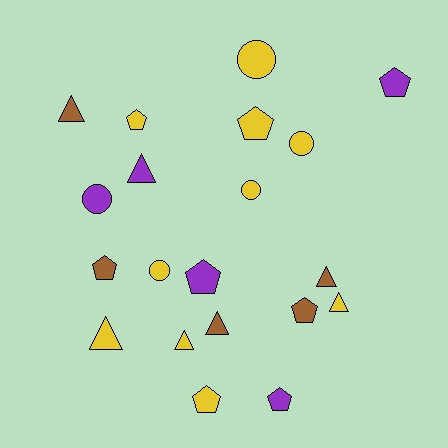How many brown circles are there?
There are no brown circles.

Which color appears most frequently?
Yellow, with 10 objects.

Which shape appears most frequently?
Pentagon, with 8 objects.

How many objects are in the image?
There are 20 objects.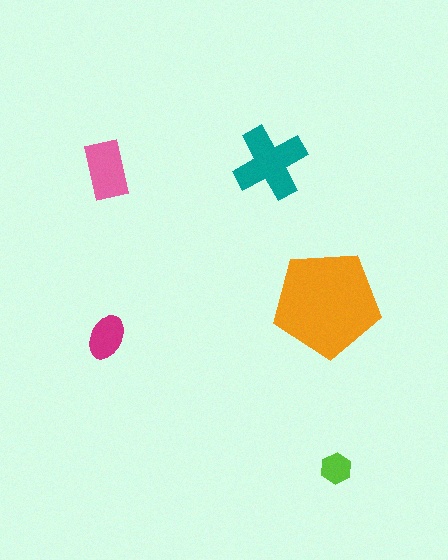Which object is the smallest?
The lime hexagon.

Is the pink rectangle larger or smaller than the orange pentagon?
Smaller.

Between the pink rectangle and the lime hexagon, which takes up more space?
The pink rectangle.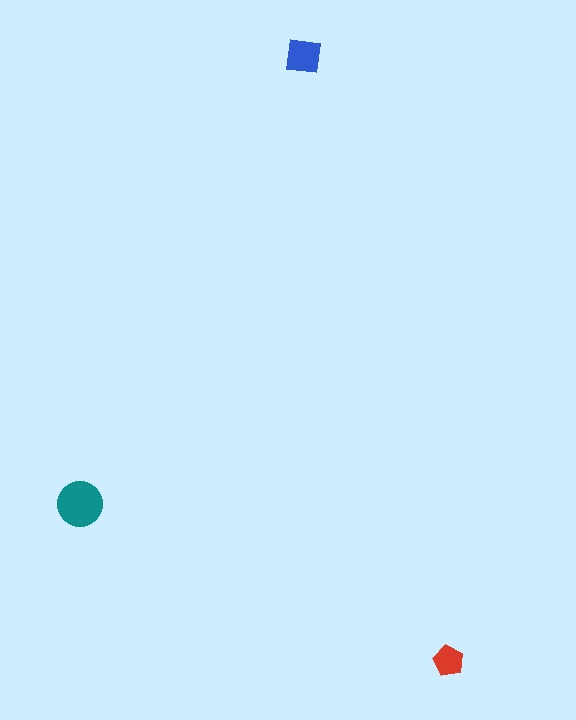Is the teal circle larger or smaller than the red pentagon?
Larger.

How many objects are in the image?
There are 3 objects in the image.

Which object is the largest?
The teal circle.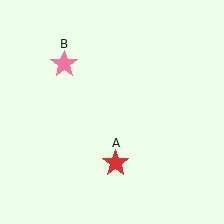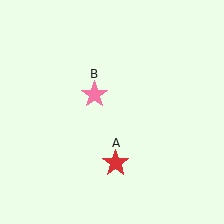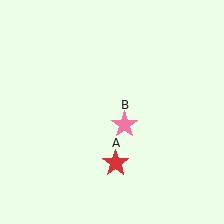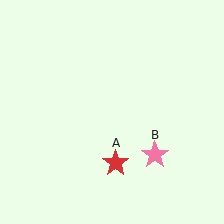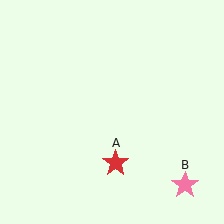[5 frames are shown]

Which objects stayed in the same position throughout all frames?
Red star (object A) remained stationary.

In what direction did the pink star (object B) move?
The pink star (object B) moved down and to the right.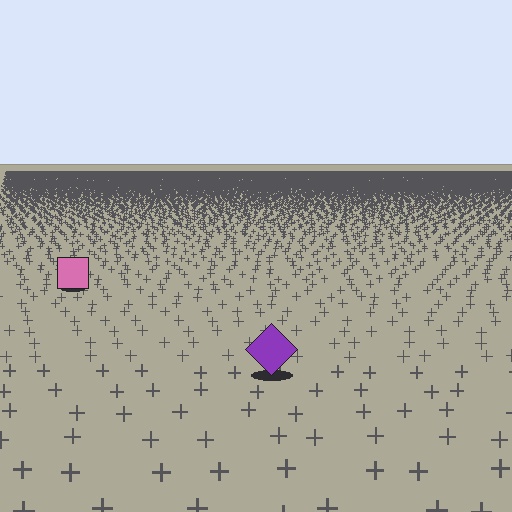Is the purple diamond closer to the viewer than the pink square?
Yes. The purple diamond is closer — you can tell from the texture gradient: the ground texture is coarser near it.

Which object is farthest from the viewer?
The pink square is farthest from the viewer. It appears smaller and the ground texture around it is denser.